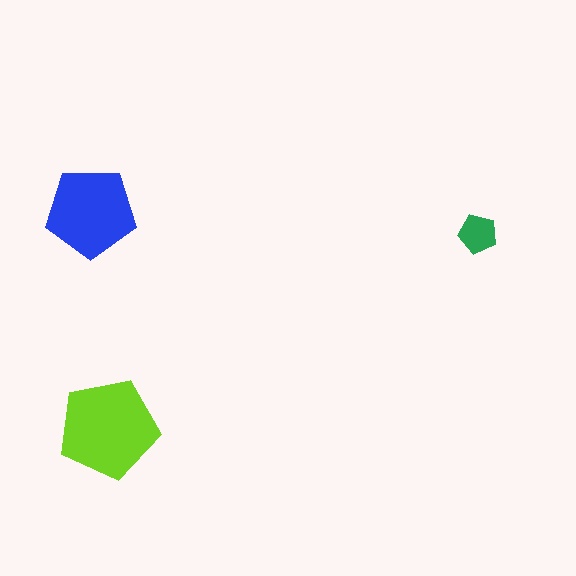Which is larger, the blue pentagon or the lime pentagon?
The lime one.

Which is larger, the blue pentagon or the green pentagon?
The blue one.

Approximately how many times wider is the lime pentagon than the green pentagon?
About 2.5 times wider.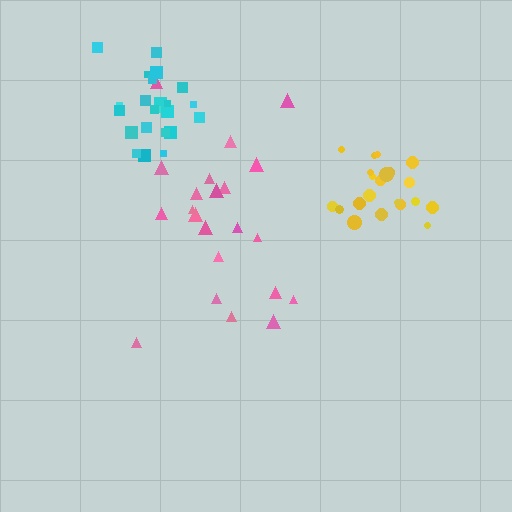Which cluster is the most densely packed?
Cyan.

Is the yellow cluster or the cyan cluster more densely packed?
Cyan.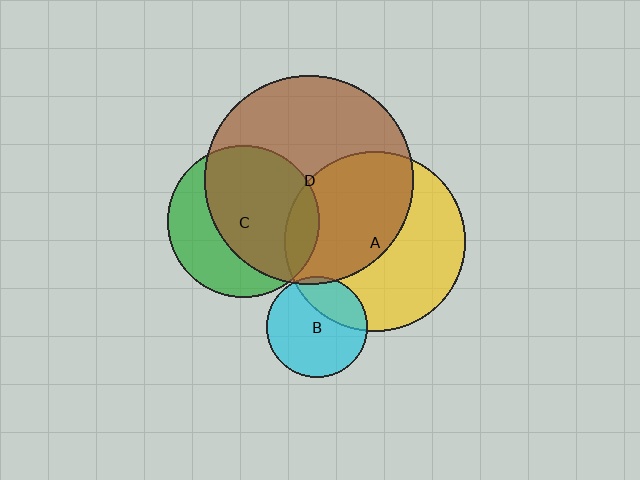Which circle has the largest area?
Circle D (brown).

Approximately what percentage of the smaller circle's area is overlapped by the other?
Approximately 10%.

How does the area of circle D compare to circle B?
Approximately 4.3 times.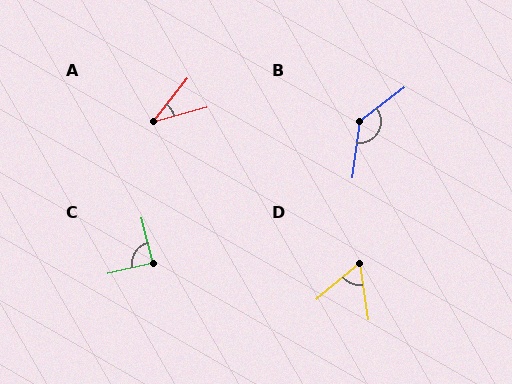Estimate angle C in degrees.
Approximately 89 degrees.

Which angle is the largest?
B, at approximately 135 degrees.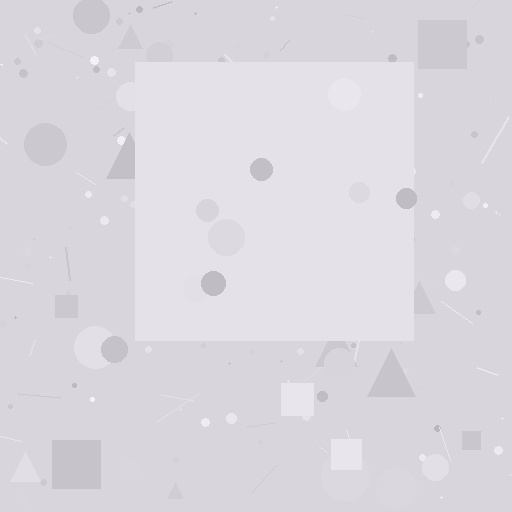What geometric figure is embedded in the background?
A square is embedded in the background.